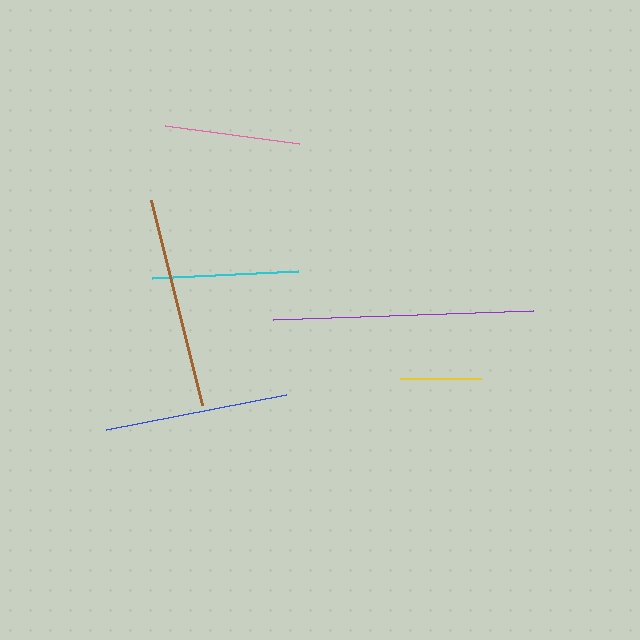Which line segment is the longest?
The purple line is the longest at approximately 260 pixels.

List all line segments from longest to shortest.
From longest to shortest: purple, brown, blue, cyan, pink, yellow.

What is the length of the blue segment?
The blue segment is approximately 184 pixels long.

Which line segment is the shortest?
The yellow line is the shortest at approximately 82 pixels.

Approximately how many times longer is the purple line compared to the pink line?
The purple line is approximately 1.9 times the length of the pink line.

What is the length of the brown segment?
The brown segment is approximately 212 pixels long.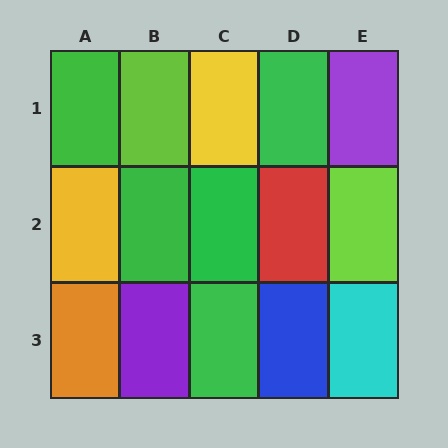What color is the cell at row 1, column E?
Purple.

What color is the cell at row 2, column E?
Lime.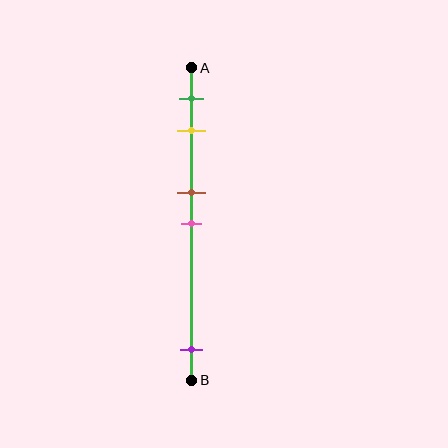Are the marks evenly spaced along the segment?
No, the marks are not evenly spaced.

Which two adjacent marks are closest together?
The brown and pink marks are the closest adjacent pair.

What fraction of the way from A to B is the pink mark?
The pink mark is approximately 50% (0.5) of the way from A to B.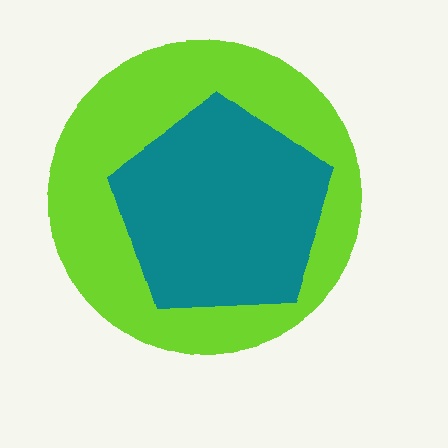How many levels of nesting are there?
2.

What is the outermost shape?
The lime circle.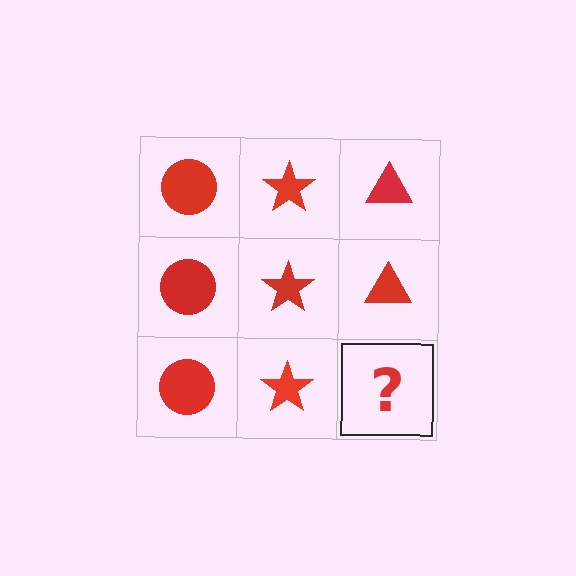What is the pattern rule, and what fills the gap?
The rule is that each column has a consistent shape. The gap should be filled with a red triangle.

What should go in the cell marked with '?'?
The missing cell should contain a red triangle.